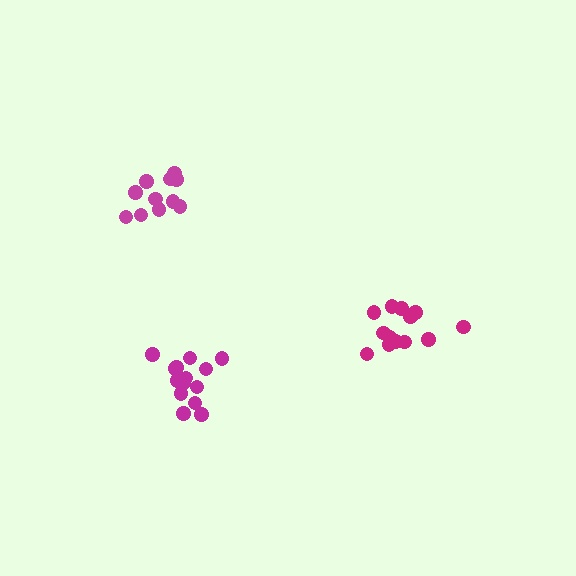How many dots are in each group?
Group 1: 14 dots, Group 2: 14 dots, Group 3: 11 dots (39 total).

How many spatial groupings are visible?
There are 3 spatial groupings.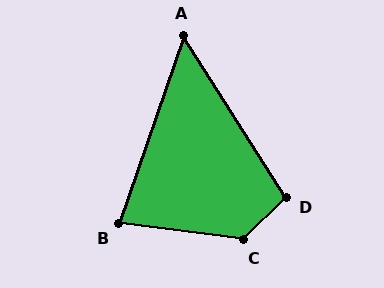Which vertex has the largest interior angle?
C, at approximately 128 degrees.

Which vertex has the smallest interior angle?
A, at approximately 52 degrees.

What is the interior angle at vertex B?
Approximately 78 degrees (acute).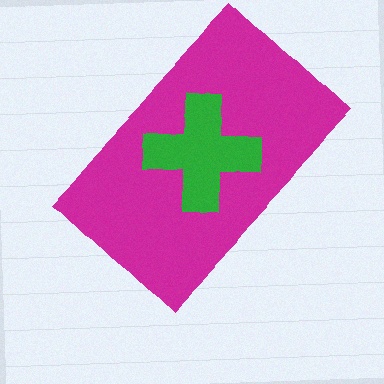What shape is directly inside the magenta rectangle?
The green cross.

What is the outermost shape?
The magenta rectangle.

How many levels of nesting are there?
2.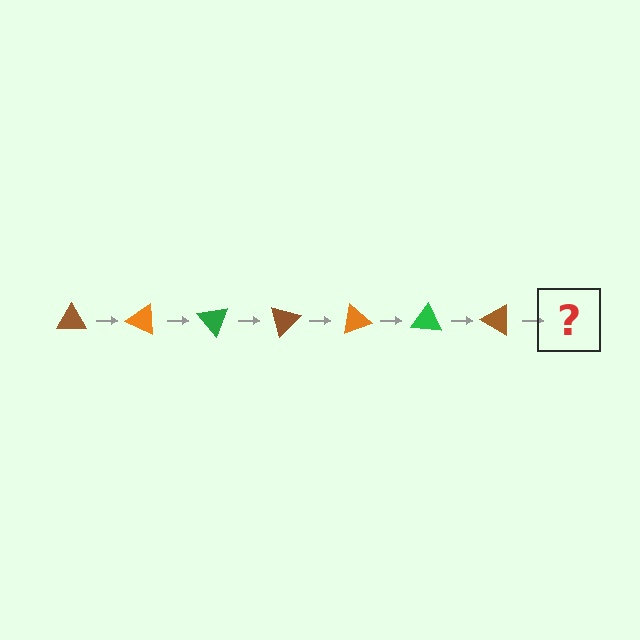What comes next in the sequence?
The next element should be an orange triangle, rotated 175 degrees from the start.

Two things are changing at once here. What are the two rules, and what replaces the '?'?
The two rules are that it rotates 25 degrees each step and the color cycles through brown, orange, and green. The '?' should be an orange triangle, rotated 175 degrees from the start.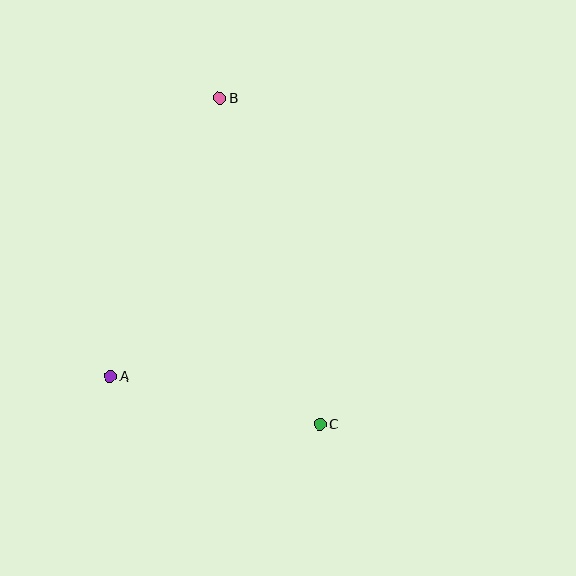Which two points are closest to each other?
Points A and C are closest to each other.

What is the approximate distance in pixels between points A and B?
The distance between A and B is approximately 299 pixels.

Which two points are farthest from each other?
Points B and C are farthest from each other.